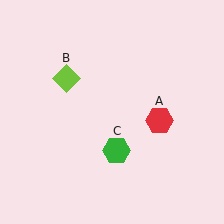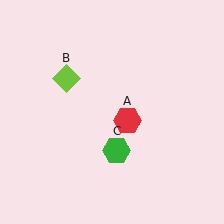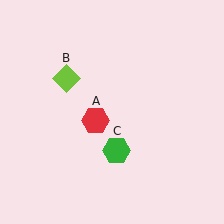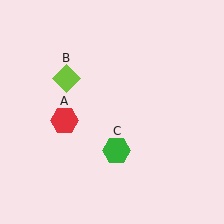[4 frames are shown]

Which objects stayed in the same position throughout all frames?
Lime diamond (object B) and green hexagon (object C) remained stationary.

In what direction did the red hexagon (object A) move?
The red hexagon (object A) moved left.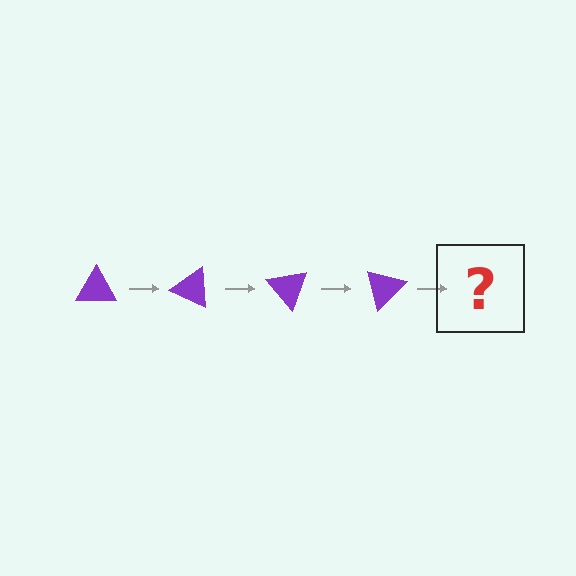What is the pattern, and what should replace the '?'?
The pattern is that the triangle rotates 25 degrees each step. The '?' should be a purple triangle rotated 100 degrees.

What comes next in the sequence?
The next element should be a purple triangle rotated 100 degrees.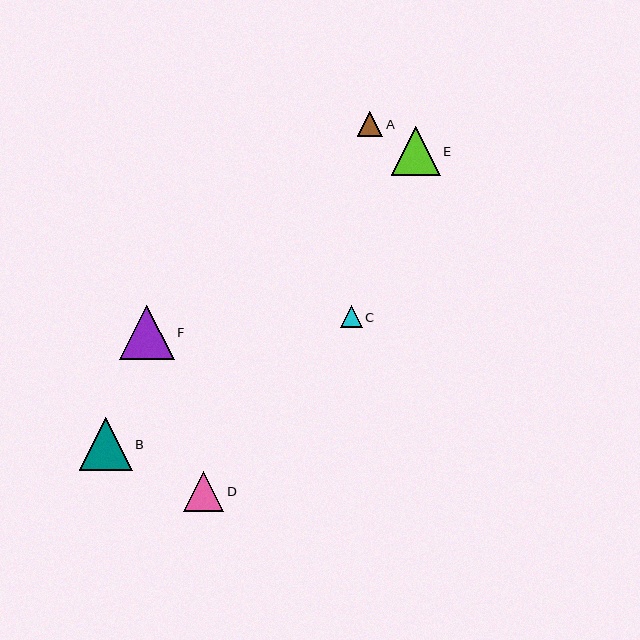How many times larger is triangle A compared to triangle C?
Triangle A is approximately 1.2 times the size of triangle C.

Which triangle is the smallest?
Triangle C is the smallest with a size of approximately 22 pixels.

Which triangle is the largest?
Triangle F is the largest with a size of approximately 55 pixels.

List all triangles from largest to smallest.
From largest to smallest: F, B, E, D, A, C.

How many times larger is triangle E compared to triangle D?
Triangle E is approximately 1.2 times the size of triangle D.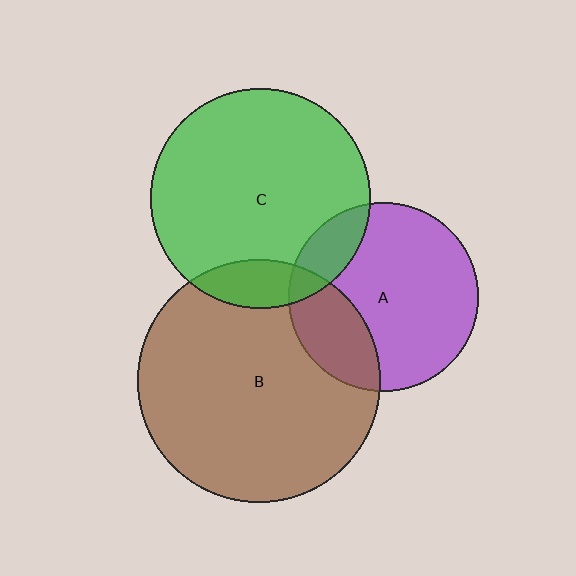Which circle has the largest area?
Circle B (brown).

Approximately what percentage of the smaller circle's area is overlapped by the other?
Approximately 15%.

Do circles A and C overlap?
Yes.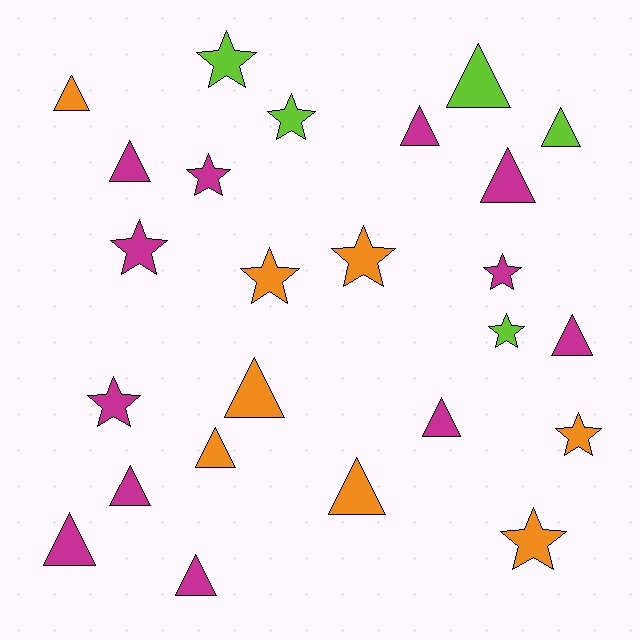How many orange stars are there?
There are 4 orange stars.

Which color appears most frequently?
Magenta, with 12 objects.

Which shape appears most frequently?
Triangle, with 14 objects.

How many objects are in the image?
There are 25 objects.